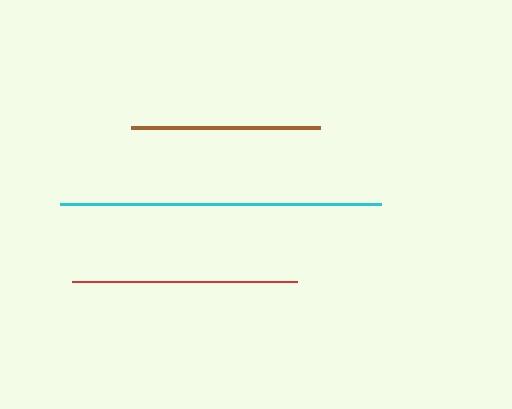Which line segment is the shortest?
The brown line is the shortest at approximately 189 pixels.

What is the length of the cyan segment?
The cyan segment is approximately 322 pixels long.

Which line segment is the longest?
The cyan line is the longest at approximately 322 pixels.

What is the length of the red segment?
The red segment is approximately 225 pixels long.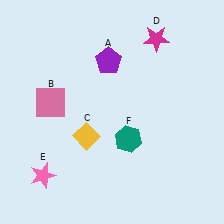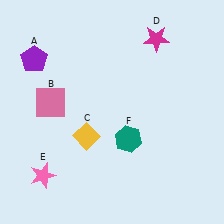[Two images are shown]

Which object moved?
The purple pentagon (A) moved left.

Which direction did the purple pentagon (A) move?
The purple pentagon (A) moved left.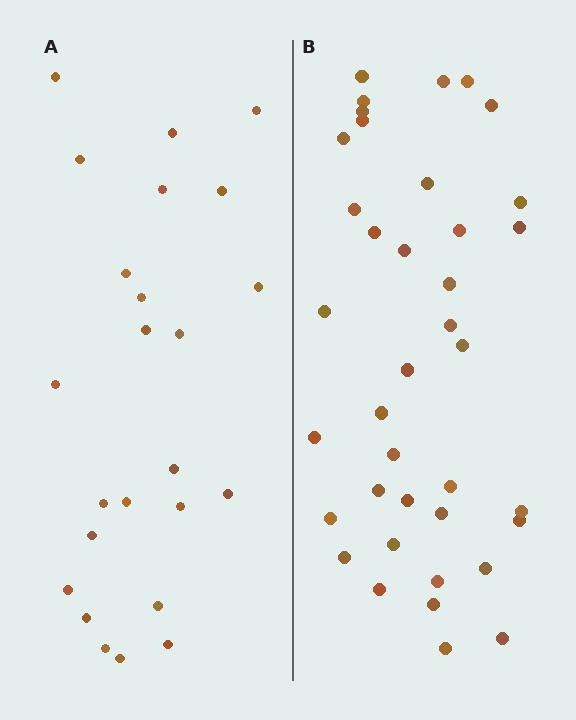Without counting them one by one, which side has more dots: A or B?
Region B (the right region) has more dots.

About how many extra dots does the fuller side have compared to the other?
Region B has approximately 15 more dots than region A.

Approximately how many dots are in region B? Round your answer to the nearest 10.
About 40 dots. (The exact count is 38, which rounds to 40.)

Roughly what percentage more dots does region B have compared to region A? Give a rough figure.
About 60% more.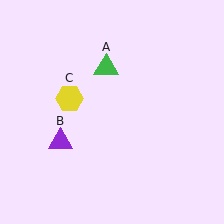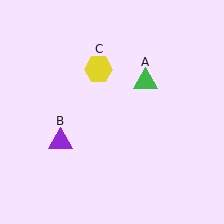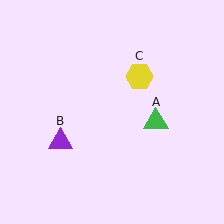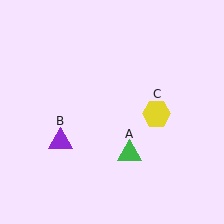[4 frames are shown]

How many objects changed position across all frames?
2 objects changed position: green triangle (object A), yellow hexagon (object C).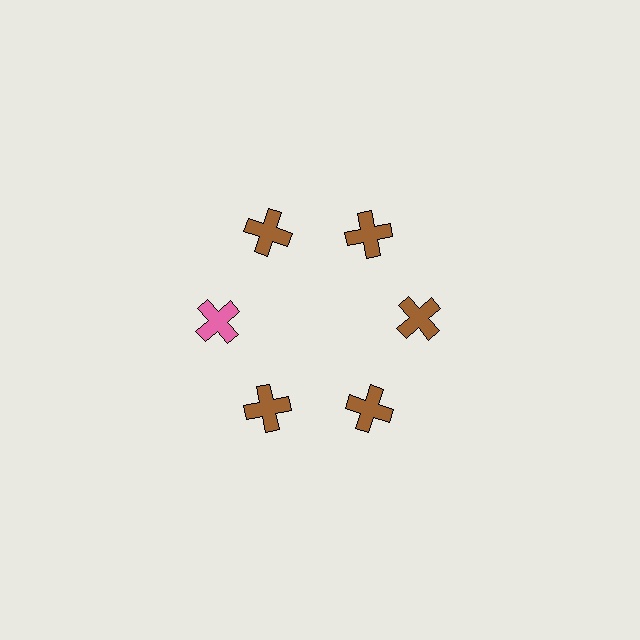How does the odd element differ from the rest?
It has a different color: pink instead of brown.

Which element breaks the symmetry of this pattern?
The pink cross at roughly the 9 o'clock position breaks the symmetry. All other shapes are brown crosses.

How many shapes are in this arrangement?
There are 6 shapes arranged in a ring pattern.